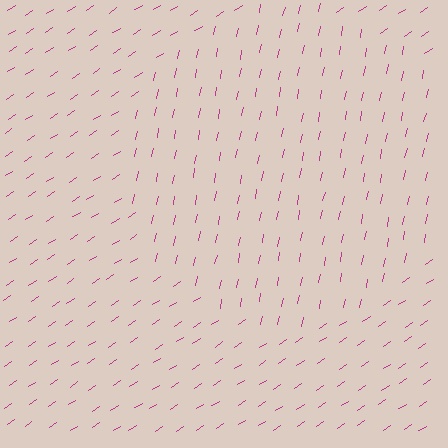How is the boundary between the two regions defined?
The boundary is defined purely by a change in line orientation (approximately 45 degrees difference). All lines are the same color and thickness.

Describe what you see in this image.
The image is filled with small magenta line segments. A circle region in the image has lines oriented differently from the surrounding lines, creating a visible texture boundary.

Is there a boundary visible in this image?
Yes, there is a texture boundary formed by a change in line orientation.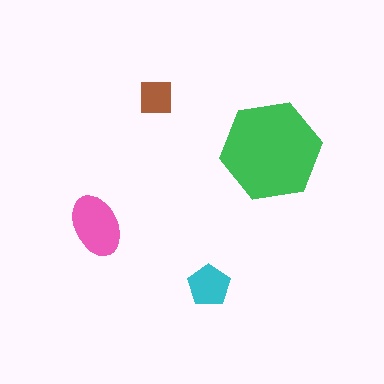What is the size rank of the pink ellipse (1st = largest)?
2nd.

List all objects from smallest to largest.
The brown square, the cyan pentagon, the pink ellipse, the green hexagon.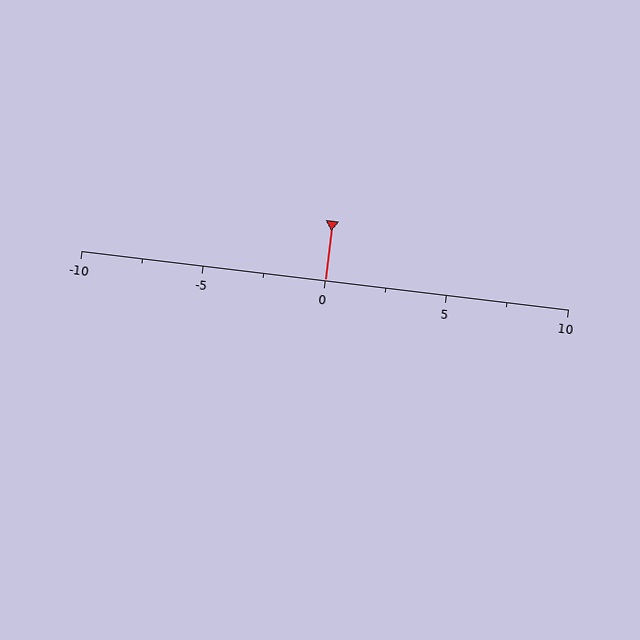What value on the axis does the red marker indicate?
The marker indicates approximately 0.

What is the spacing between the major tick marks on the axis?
The major ticks are spaced 5 apart.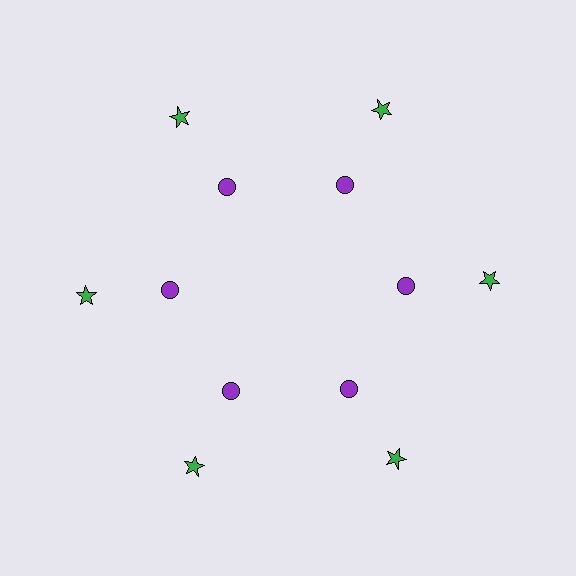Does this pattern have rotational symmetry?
Yes, this pattern has 6-fold rotational symmetry. It looks the same after rotating 60 degrees around the center.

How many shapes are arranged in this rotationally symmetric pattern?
There are 12 shapes, arranged in 6 groups of 2.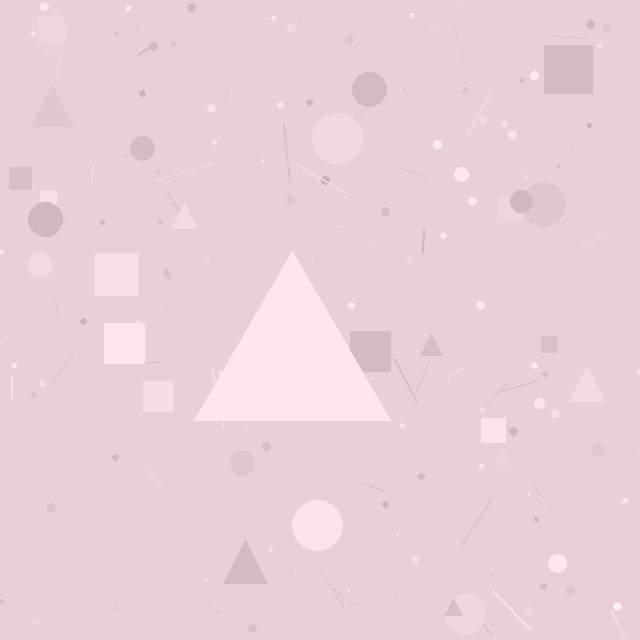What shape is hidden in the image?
A triangle is hidden in the image.